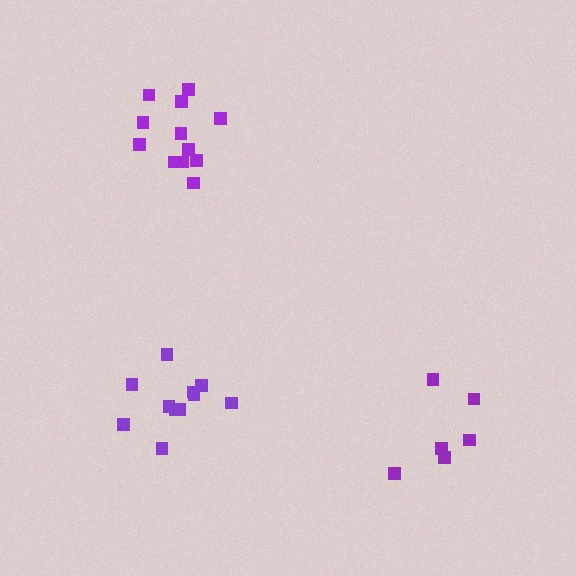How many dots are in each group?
Group 1: 12 dots, Group 2: 11 dots, Group 3: 6 dots (29 total).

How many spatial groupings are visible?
There are 3 spatial groupings.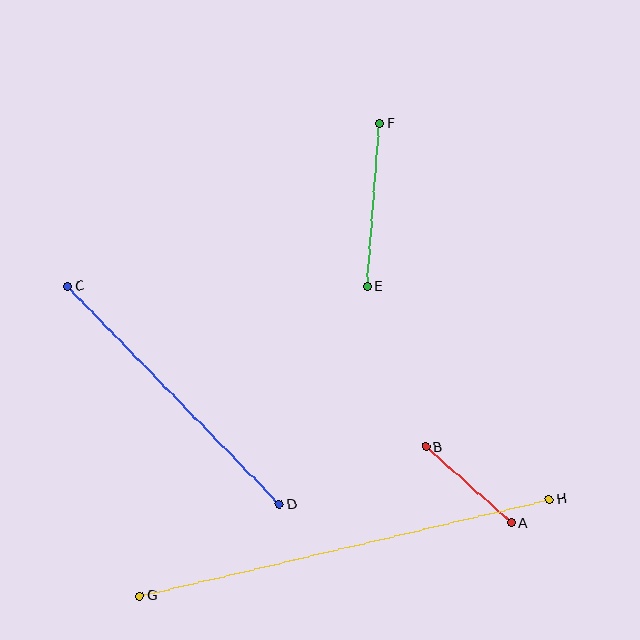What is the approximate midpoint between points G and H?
The midpoint is at approximately (344, 548) pixels.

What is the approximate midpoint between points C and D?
The midpoint is at approximately (173, 395) pixels.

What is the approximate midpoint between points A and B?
The midpoint is at approximately (469, 485) pixels.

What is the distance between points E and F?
The distance is approximately 164 pixels.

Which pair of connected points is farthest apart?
Points G and H are farthest apart.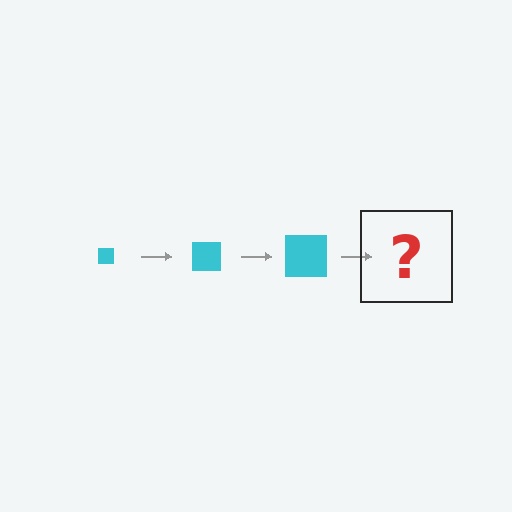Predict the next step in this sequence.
The next step is a cyan square, larger than the previous one.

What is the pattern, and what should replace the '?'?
The pattern is that the square gets progressively larger each step. The '?' should be a cyan square, larger than the previous one.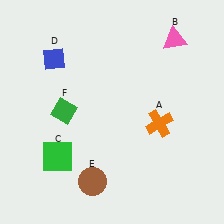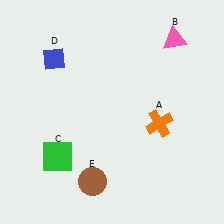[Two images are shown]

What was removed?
The green diamond (F) was removed in Image 2.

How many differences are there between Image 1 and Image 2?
There is 1 difference between the two images.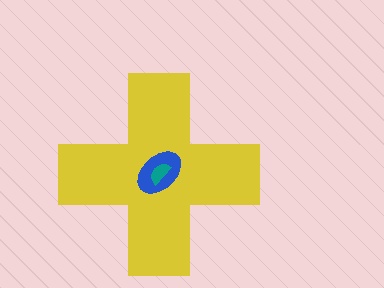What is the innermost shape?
The teal semicircle.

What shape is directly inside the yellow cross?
The blue ellipse.